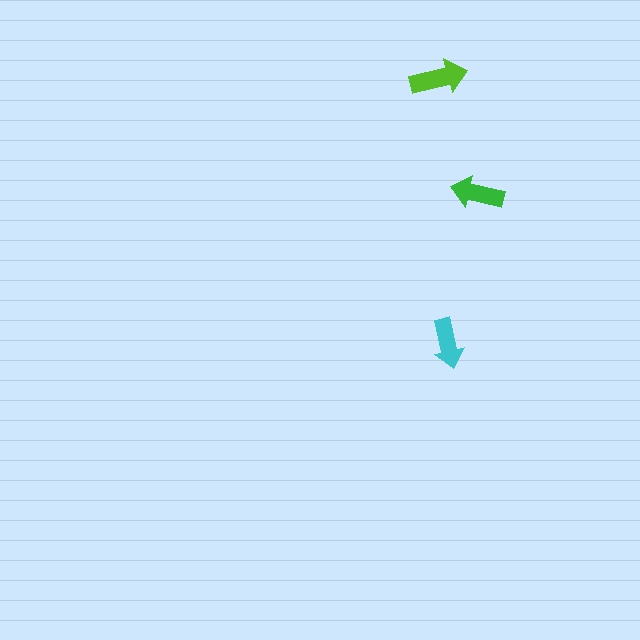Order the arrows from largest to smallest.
the lime one, the green one, the cyan one.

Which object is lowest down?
The cyan arrow is bottommost.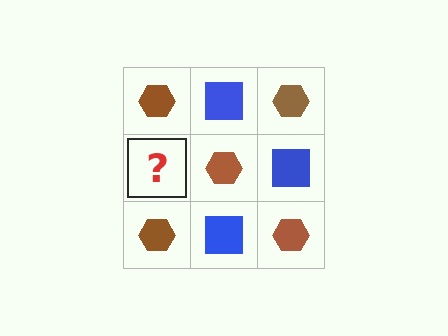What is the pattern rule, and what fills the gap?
The rule is that it alternates brown hexagon and blue square in a checkerboard pattern. The gap should be filled with a blue square.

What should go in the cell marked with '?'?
The missing cell should contain a blue square.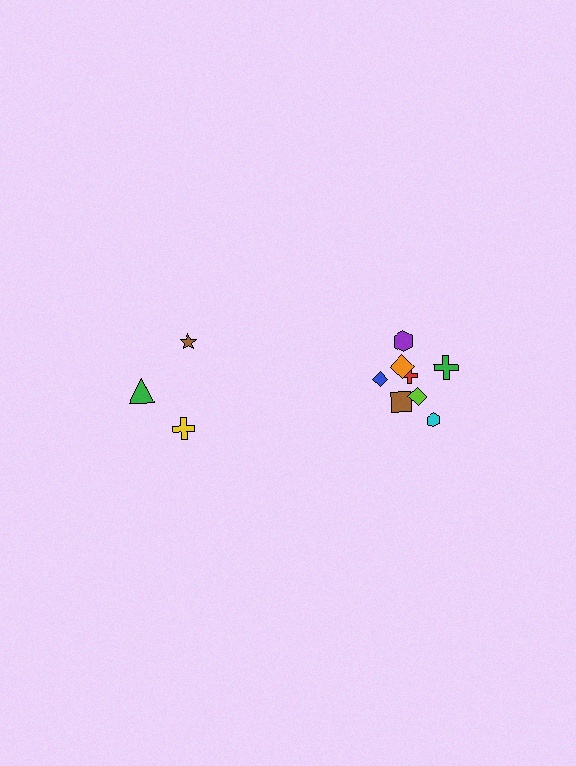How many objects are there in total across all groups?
There are 11 objects.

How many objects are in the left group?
There are 3 objects.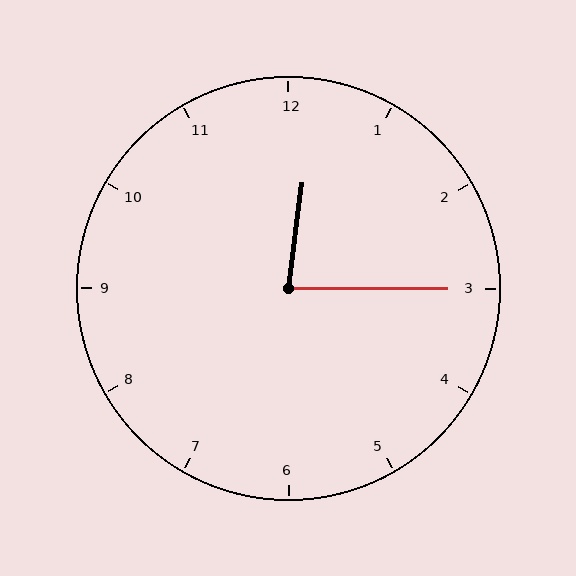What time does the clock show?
12:15.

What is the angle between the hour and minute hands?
Approximately 82 degrees.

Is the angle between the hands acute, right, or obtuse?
It is acute.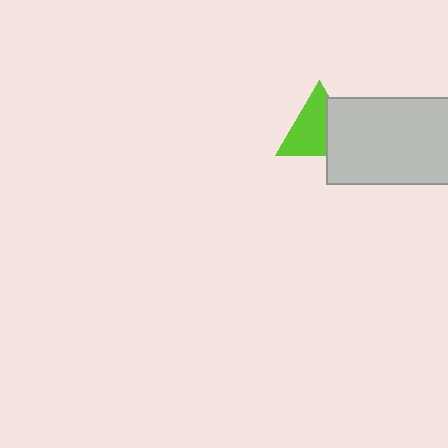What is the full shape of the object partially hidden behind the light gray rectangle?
The partially hidden object is a lime triangle.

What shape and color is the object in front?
The object in front is a light gray rectangle.